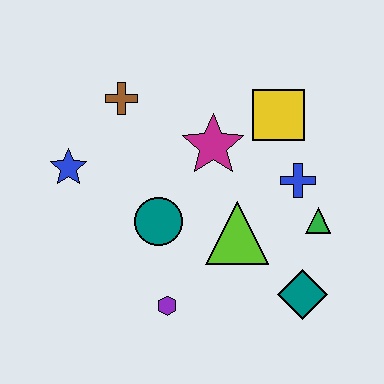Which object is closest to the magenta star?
The yellow square is closest to the magenta star.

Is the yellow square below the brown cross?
Yes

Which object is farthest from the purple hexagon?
The yellow square is farthest from the purple hexagon.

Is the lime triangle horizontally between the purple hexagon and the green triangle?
Yes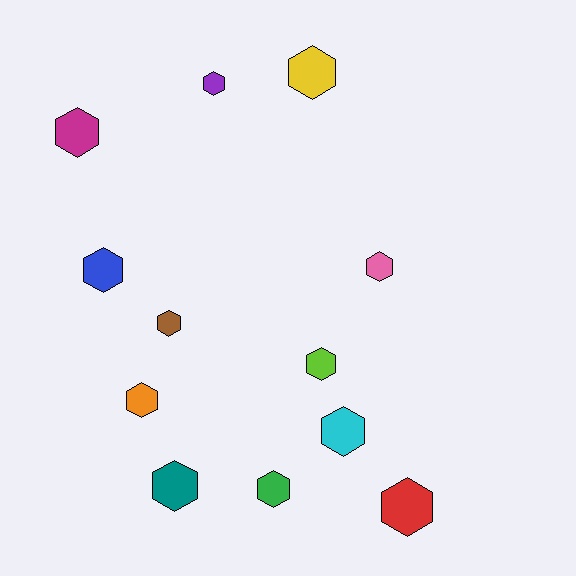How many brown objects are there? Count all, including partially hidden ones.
There is 1 brown object.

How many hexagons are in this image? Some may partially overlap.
There are 12 hexagons.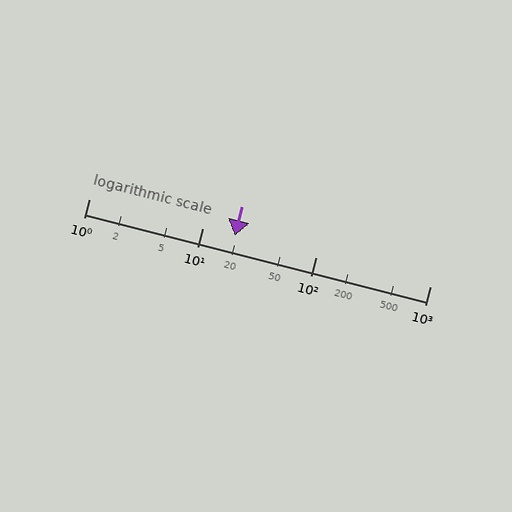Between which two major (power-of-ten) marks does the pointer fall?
The pointer is between 10 and 100.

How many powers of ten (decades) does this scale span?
The scale spans 3 decades, from 1 to 1000.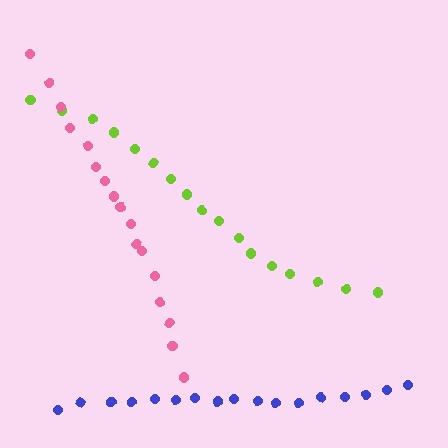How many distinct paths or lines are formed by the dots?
There are 3 distinct paths.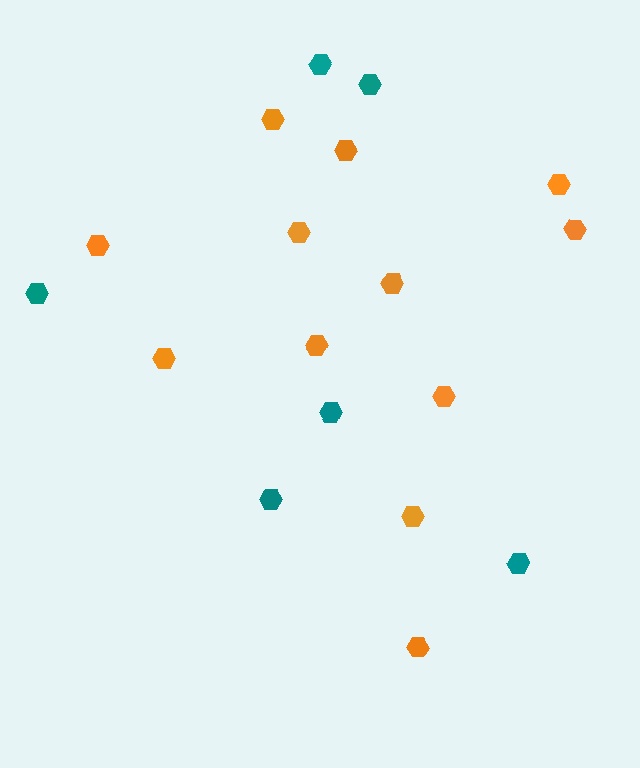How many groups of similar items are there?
There are 2 groups: one group of teal hexagons (6) and one group of orange hexagons (12).